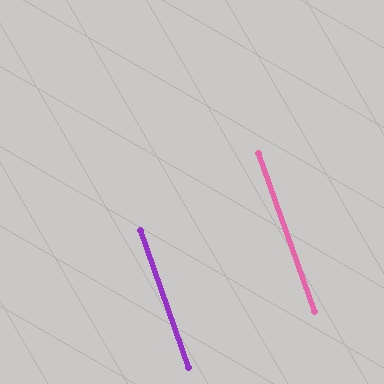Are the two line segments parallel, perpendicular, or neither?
Parallel — their directions differ by only 0.0°.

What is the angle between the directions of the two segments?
Approximately 0 degrees.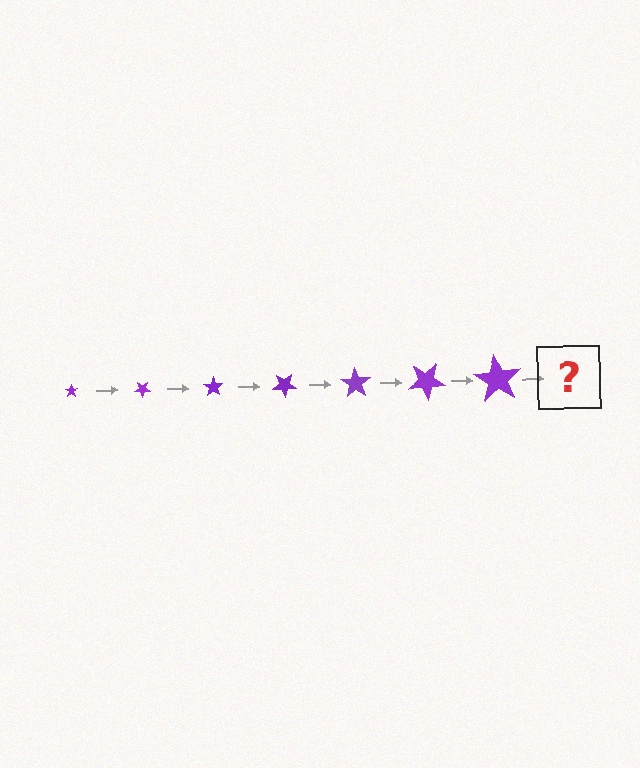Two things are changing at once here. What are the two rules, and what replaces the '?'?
The two rules are that the star grows larger each step and it rotates 35 degrees each step. The '?' should be a star, larger than the previous one and rotated 245 degrees from the start.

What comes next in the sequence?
The next element should be a star, larger than the previous one and rotated 245 degrees from the start.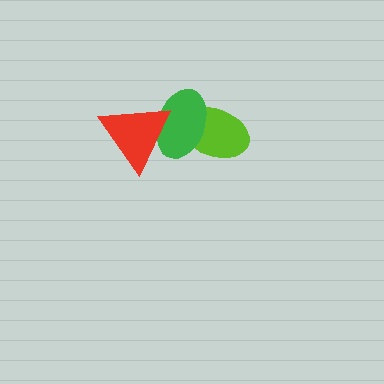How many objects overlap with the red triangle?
1 object overlaps with the red triangle.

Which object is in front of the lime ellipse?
The green ellipse is in front of the lime ellipse.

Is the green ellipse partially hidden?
Yes, it is partially covered by another shape.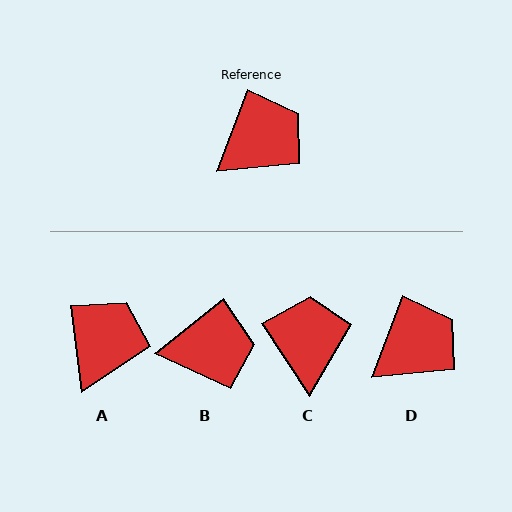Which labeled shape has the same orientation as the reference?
D.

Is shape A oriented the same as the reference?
No, it is off by about 28 degrees.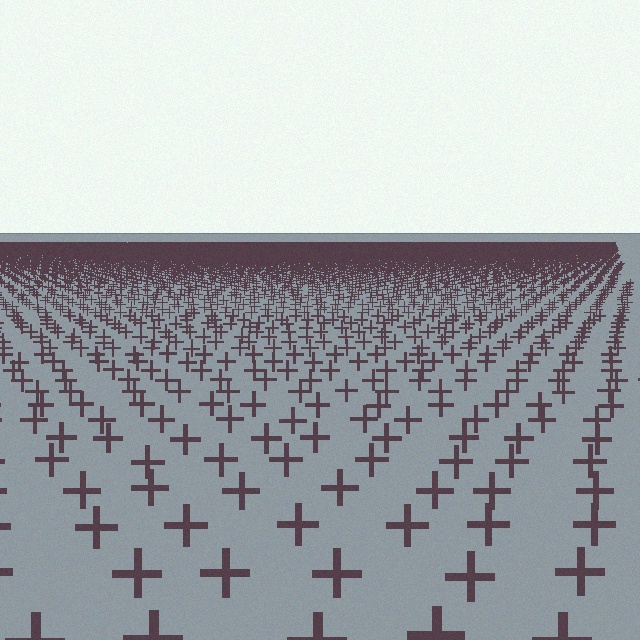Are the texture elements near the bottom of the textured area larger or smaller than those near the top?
Larger. Near the bottom, elements are closer to the viewer and appear at a bigger on-screen size.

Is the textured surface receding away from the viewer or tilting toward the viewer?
The surface is receding away from the viewer. Texture elements get smaller and denser toward the top.